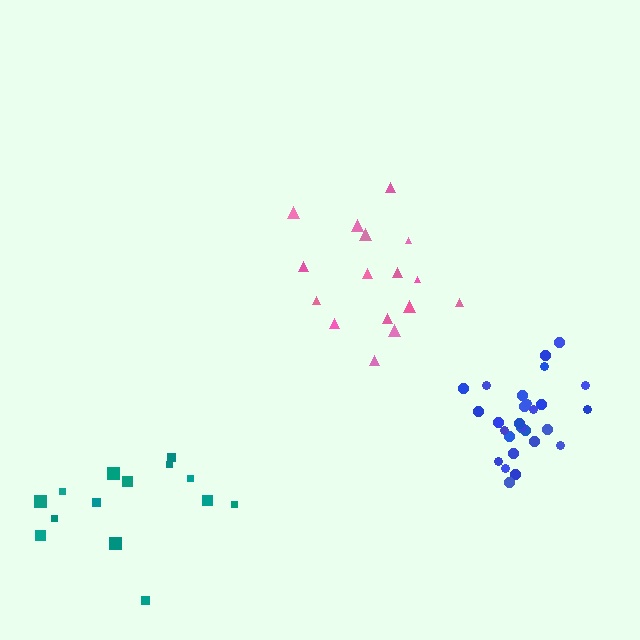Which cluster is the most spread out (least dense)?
Teal.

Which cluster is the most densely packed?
Blue.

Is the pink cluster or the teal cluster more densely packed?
Pink.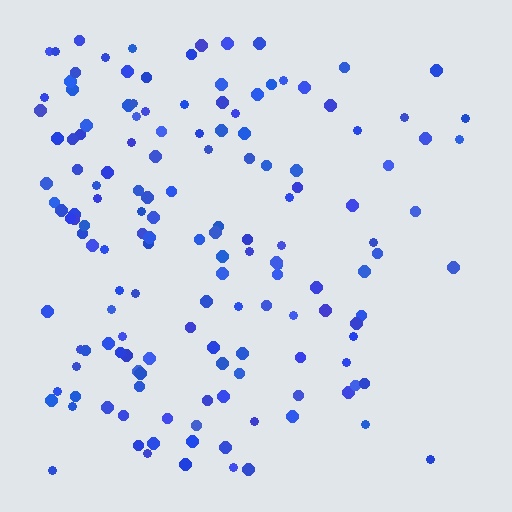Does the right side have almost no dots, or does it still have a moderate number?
Still a moderate number, just noticeably fewer than the left.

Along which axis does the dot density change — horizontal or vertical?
Horizontal.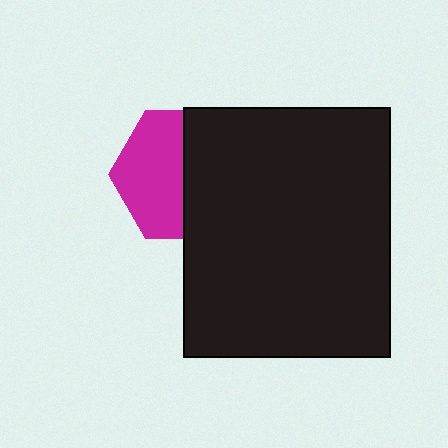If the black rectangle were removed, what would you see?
You would see the complete magenta hexagon.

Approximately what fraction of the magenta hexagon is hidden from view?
Roughly 49% of the magenta hexagon is hidden behind the black rectangle.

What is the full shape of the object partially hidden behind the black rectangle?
The partially hidden object is a magenta hexagon.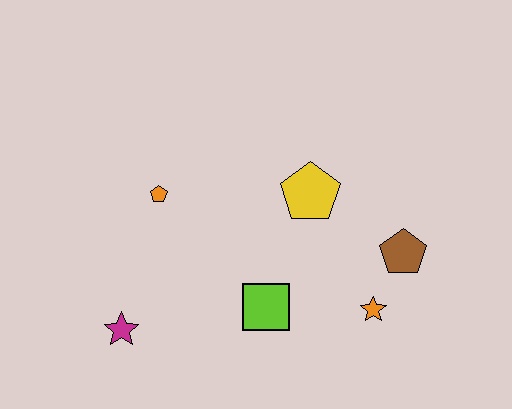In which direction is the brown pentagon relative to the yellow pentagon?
The brown pentagon is to the right of the yellow pentagon.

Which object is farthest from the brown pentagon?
The magenta star is farthest from the brown pentagon.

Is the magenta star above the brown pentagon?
No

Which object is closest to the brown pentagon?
The orange star is closest to the brown pentagon.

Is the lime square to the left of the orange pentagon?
No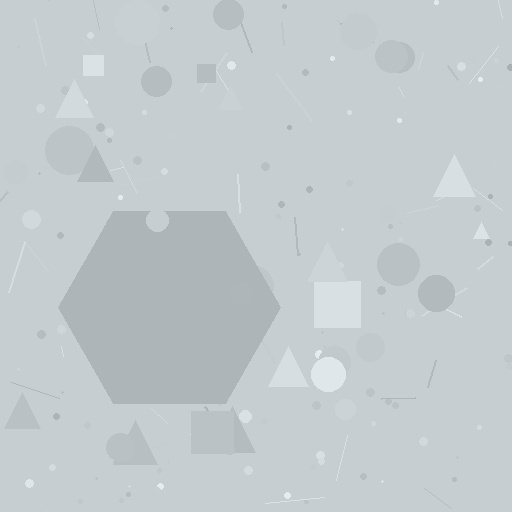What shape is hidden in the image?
A hexagon is hidden in the image.